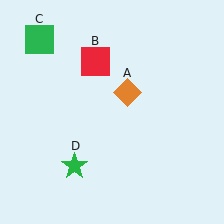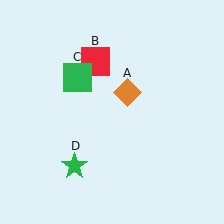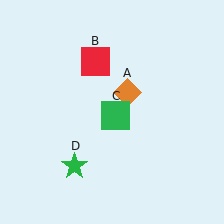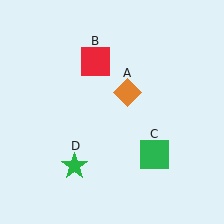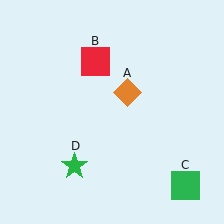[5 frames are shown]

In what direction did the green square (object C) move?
The green square (object C) moved down and to the right.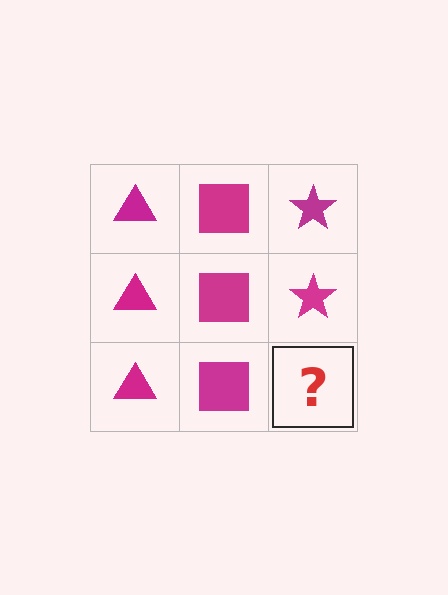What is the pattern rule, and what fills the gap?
The rule is that each column has a consistent shape. The gap should be filled with a magenta star.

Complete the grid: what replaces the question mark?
The question mark should be replaced with a magenta star.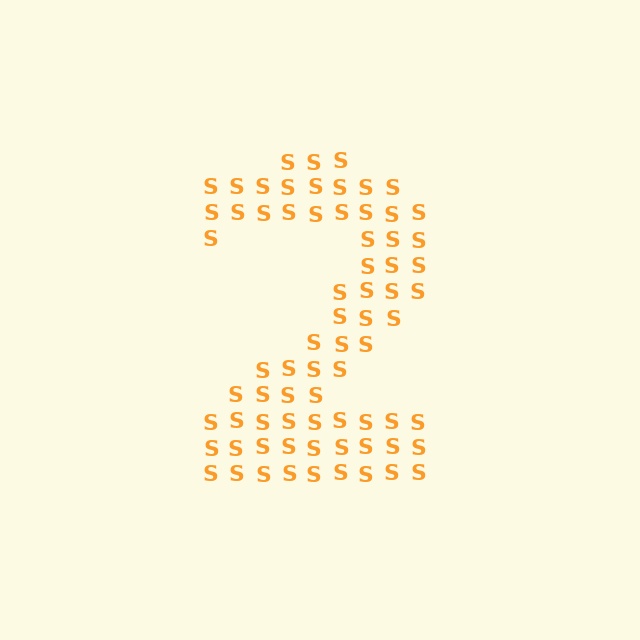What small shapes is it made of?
It is made of small letter S's.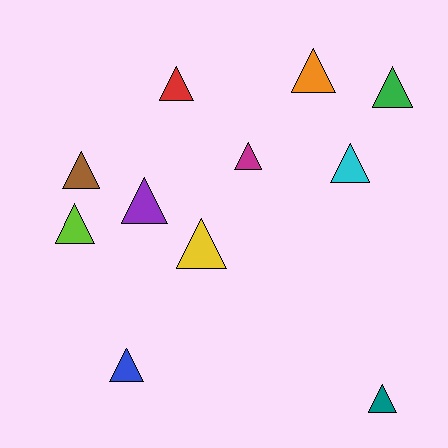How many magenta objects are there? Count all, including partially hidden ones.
There is 1 magenta object.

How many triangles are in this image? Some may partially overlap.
There are 11 triangles.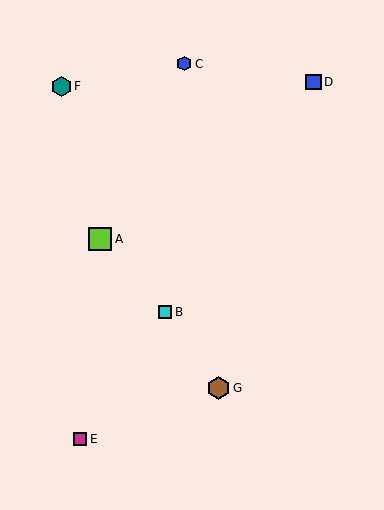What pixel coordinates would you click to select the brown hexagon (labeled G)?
Click at (218, 388) to select the brown hexagon G.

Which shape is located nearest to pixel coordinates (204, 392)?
The brown hexagon (labeled G) at (218, 388) is nearest to that location.